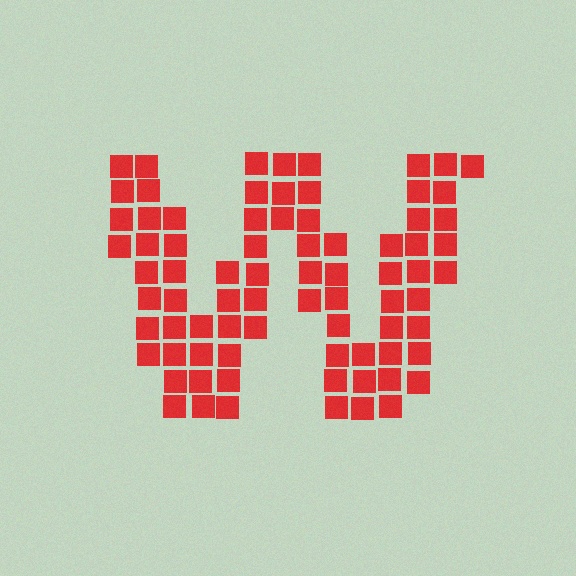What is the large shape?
The large shape is the letter W.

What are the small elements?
The small elements are squares.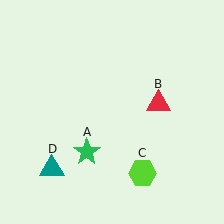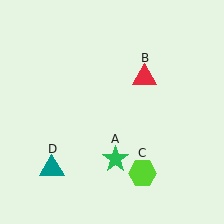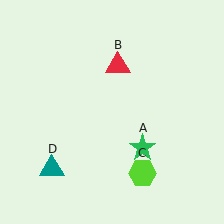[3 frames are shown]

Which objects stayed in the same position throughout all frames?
Lime hexagon (object C) and teal triangle (object D) remained stationary.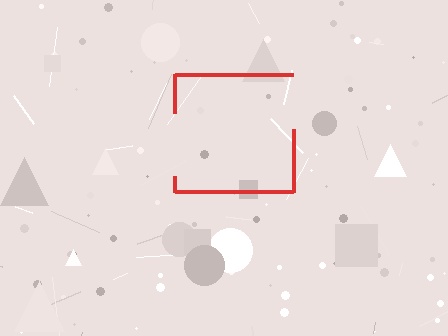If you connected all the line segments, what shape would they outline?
They would outline a square.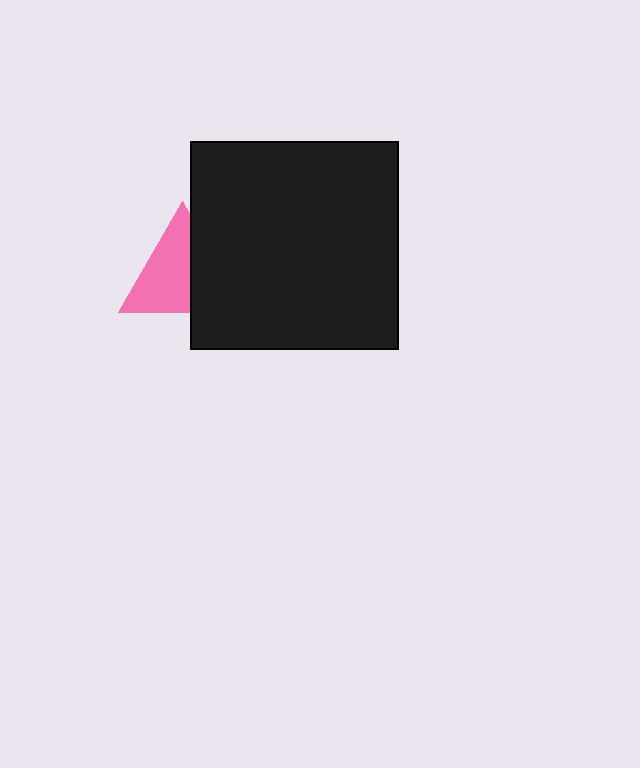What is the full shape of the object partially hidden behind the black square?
The partially hidden object is a pink triangle.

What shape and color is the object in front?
The object in front is a black square.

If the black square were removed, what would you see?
You would see the complete pink triangle.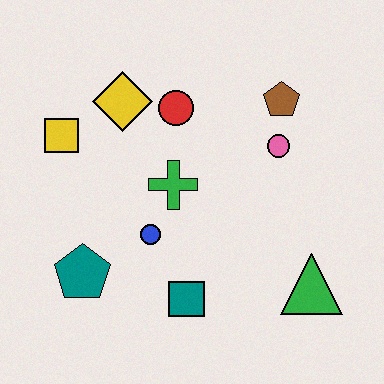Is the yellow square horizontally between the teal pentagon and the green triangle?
No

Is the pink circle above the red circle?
No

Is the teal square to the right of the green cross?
Yes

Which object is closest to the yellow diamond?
The red circle is closest to the yellow diamond.